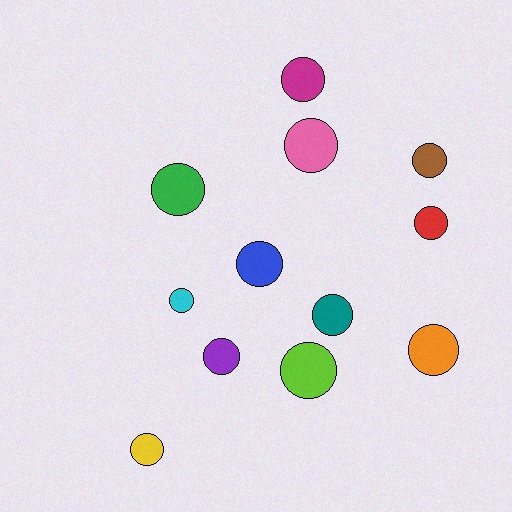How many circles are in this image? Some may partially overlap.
There are 12 circles.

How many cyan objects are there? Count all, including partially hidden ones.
There is 1 cyan object.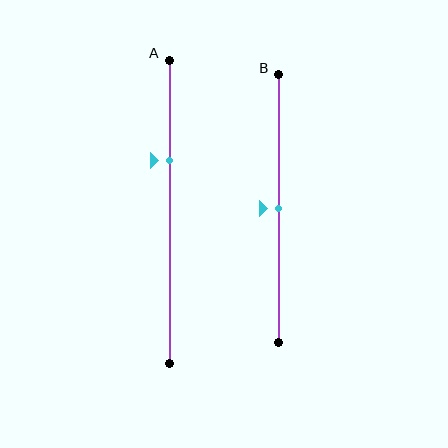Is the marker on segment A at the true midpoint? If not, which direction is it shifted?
No, the marker on segment A is shifted upward by about 17% of the segment length.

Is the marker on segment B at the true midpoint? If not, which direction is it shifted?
Yes, the marker on segment B is at the true midpoint.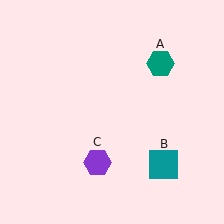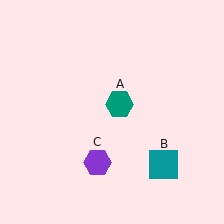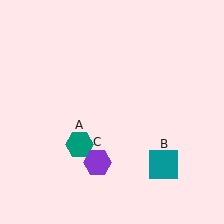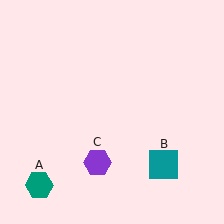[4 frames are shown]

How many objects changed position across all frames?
1 object changed position: teal hexagon (object A).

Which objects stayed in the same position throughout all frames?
Teal square (object B) and purple hexagon (object C) remained stationary.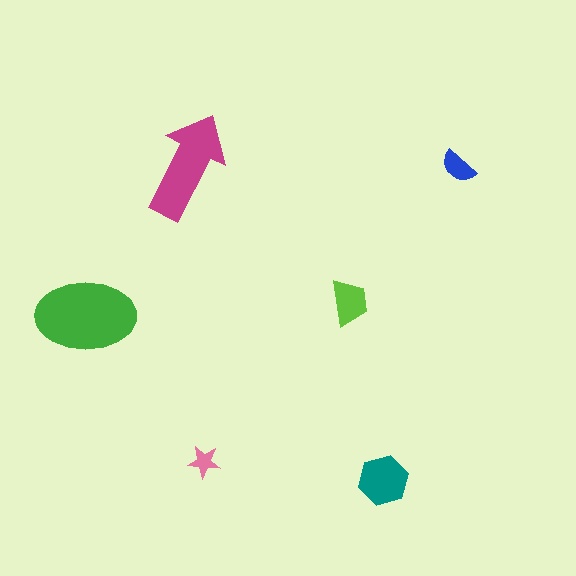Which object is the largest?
The green ellipse.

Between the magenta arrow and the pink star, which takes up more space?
The magenta arrow.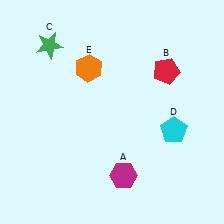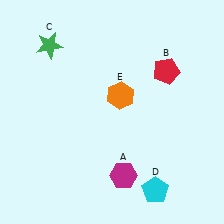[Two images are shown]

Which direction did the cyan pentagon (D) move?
The cyan pentagon (D) moved down.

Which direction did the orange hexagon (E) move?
The orange hexagon (E) moved right.